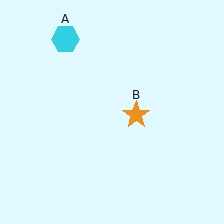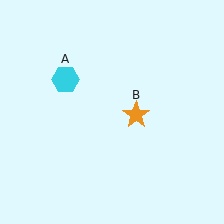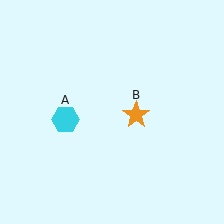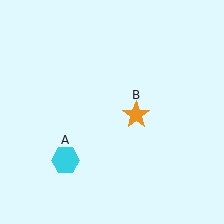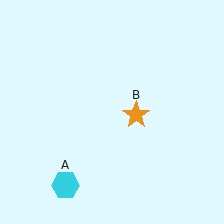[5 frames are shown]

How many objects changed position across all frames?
1 object changed position: cyan hexagon (object A).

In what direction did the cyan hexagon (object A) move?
The cyan hexagon (object A) moved down.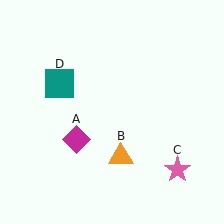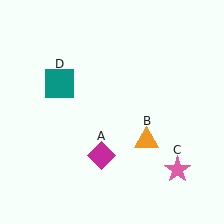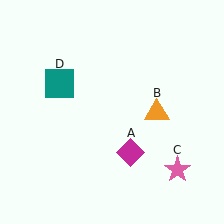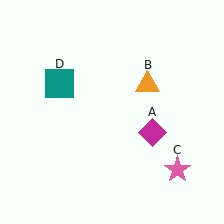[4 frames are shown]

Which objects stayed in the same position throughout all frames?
Pink star (object C) and teal square (object D) remained stationary.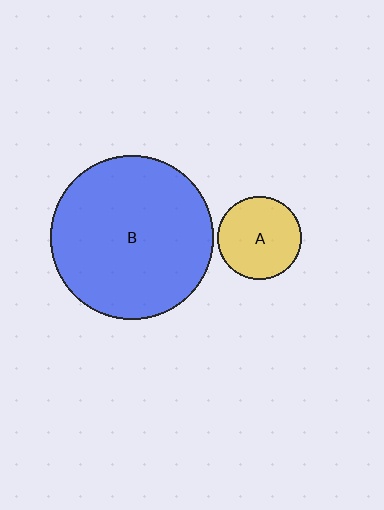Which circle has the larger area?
Circle B (blue).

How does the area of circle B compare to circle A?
Approximately 3.9 times.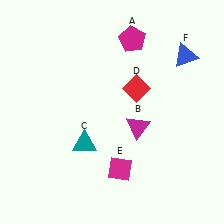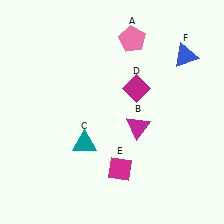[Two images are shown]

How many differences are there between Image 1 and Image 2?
There are 2 differences between the two images.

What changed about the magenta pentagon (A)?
In Image 1, A is magenta. In Image 2, it changed to pink.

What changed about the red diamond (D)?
In Image 1, D is red. In Image 2, it changed to magenta.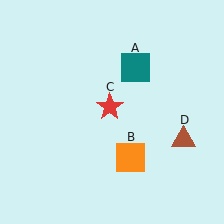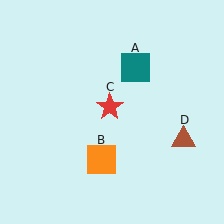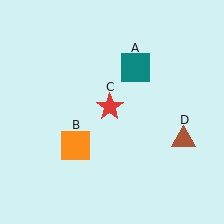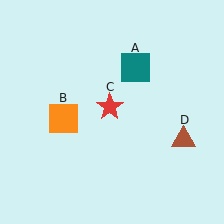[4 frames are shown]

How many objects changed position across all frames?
1 object changed position: orange square (object B).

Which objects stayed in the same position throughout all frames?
Teal square (object A) and red star (object C) and brown triangle (object D) remained stationary.